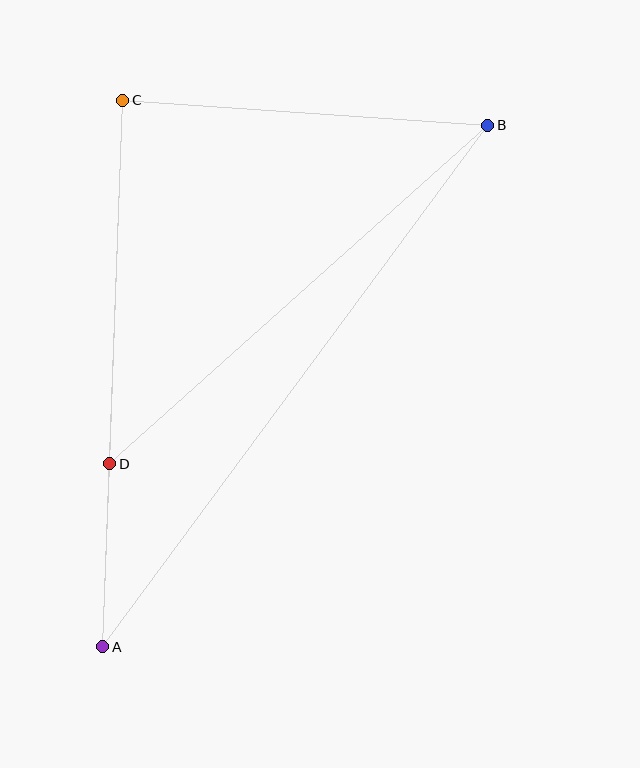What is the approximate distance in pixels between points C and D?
The distance between C and D is approximately 364 pixels.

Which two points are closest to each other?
Points A and D are closest to each other.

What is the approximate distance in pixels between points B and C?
The distance between B and C is approximately 366 pixels.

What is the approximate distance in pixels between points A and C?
The distance between A and C is approximately 546 pixels.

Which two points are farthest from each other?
Points A and B are farthest from each other.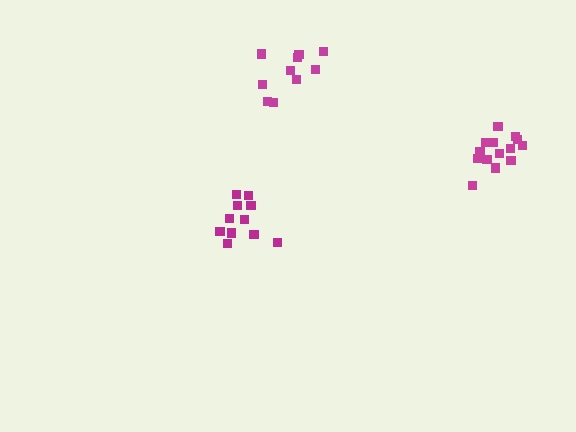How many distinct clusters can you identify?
There are 3 distinct clusters.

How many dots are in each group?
Group 1: 11 dots, Group 2: 14 dots, Group 3: 10 dots (35 total).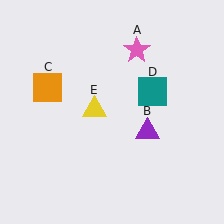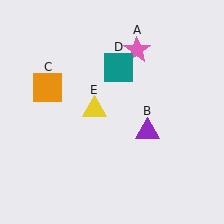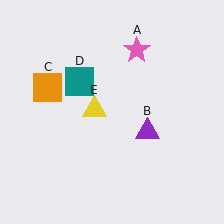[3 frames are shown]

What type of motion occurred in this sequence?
The teal square (object D) rotated counterclockwise around the center of the scene.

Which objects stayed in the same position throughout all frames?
Pink star (object A) and purple triangle (object B) and orange square (object C) and yellow triangle (object E) remained stationary.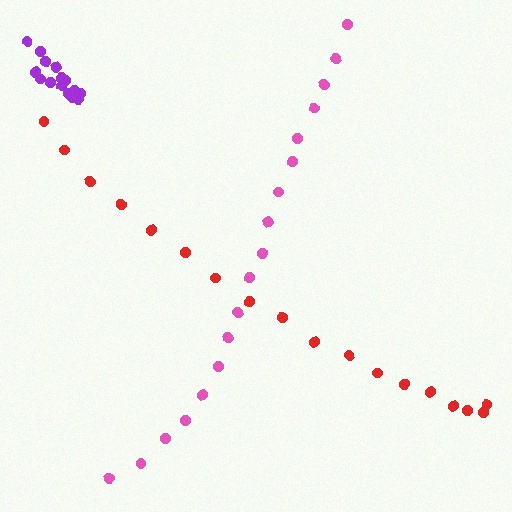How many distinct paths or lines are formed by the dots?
There are 3 distinct paths.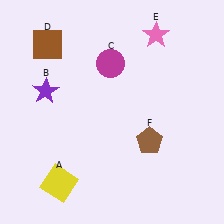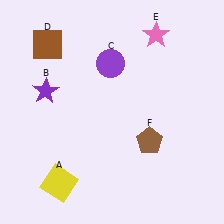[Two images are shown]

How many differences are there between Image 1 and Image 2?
There is 1 difference between the two images.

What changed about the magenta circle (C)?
In Image 1, C is magenta. In Image 2, it changed to purple.